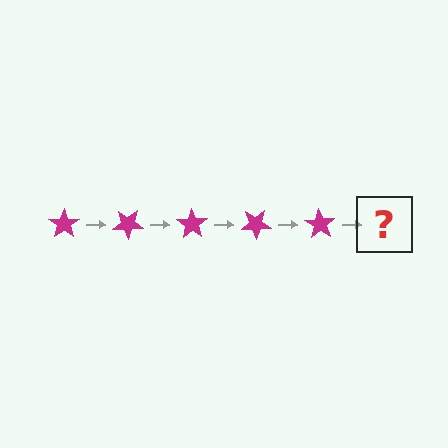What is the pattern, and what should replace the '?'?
The pattern is that the star rotates 35 degrees each step. The '?' should be a magenta star rotated 175 degrees.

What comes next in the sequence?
The next element should be a magenta star rotated 175 degrees.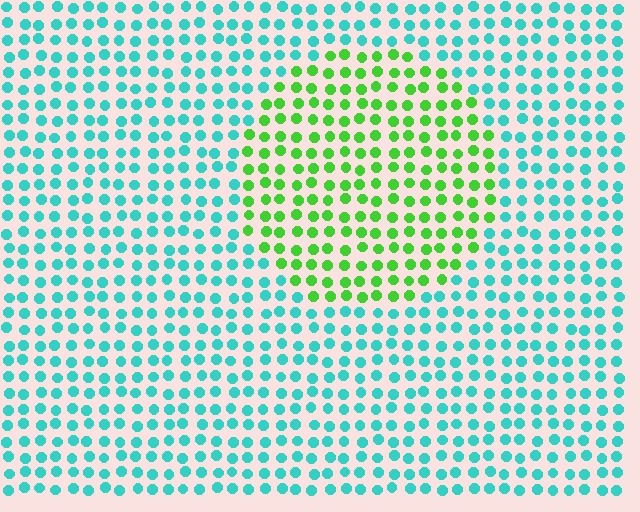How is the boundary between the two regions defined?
The boundary is defined purely by a slight shift in hue (about 60 degrees). Spacing, size, and orientation are identical on both sides.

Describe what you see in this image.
The image is filled with small cyan elements in a uniform arrangement. A circle-shaped region is visible where the elements are tinted to a slightly different hue, forming a subtle color boundary.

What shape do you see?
I see a circle.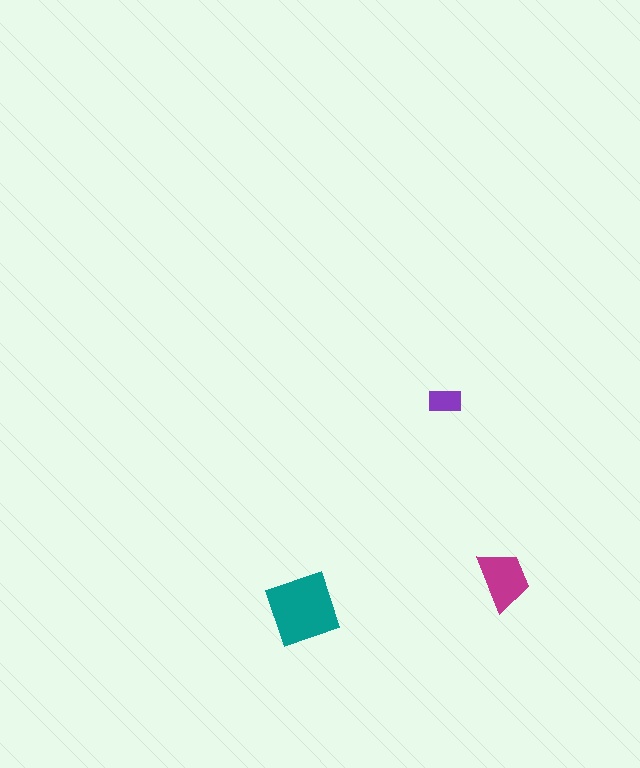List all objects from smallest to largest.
The purple rectangle, the magenta trapezoid, the teal square.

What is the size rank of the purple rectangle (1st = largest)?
3rd.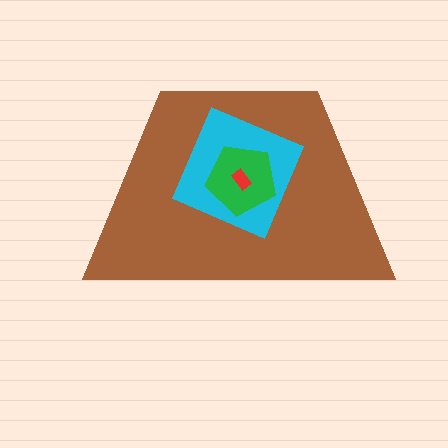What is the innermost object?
The red rectangle.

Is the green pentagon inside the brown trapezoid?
Yes.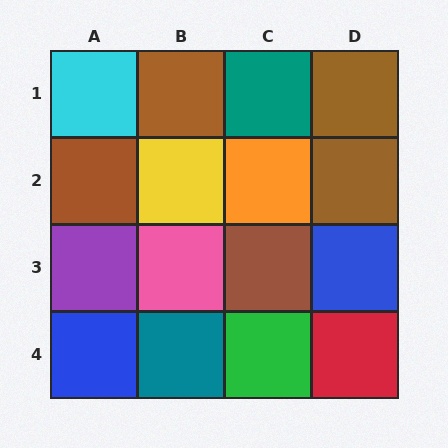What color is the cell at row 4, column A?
Blue.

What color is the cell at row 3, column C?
Brown.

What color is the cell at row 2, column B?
Yellow.